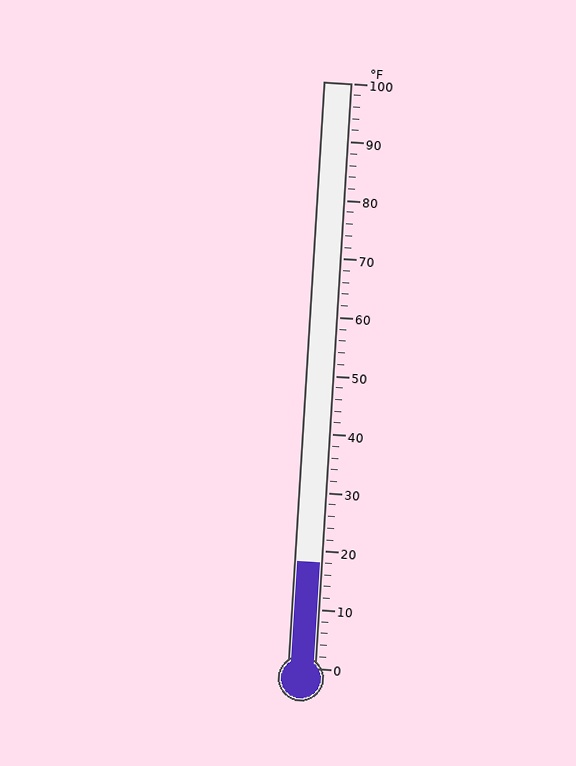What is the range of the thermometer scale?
The thermometer scale ranges from 0°F to 100°F.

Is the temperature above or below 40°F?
The temperature is below 40°F.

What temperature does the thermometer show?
The thermometer shows approximately 18°F.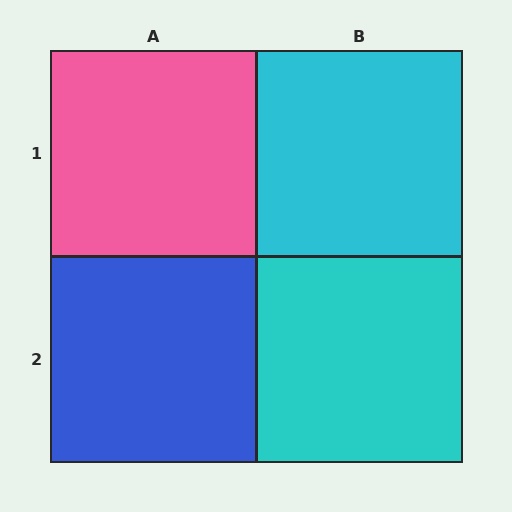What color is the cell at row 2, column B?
Cyan.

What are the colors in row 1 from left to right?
Pink, cyan.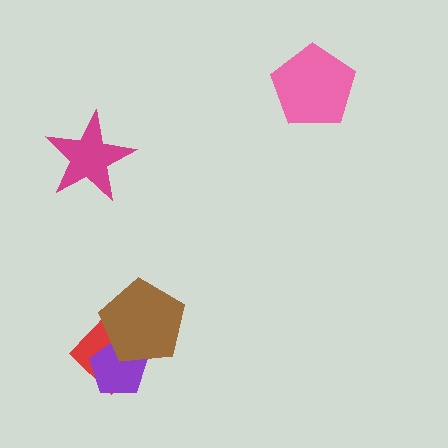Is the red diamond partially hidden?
Yes, it is partially covered by another shape.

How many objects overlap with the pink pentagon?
0 objects overlap with the pink pentagon.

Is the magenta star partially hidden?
No, no other shape covers it.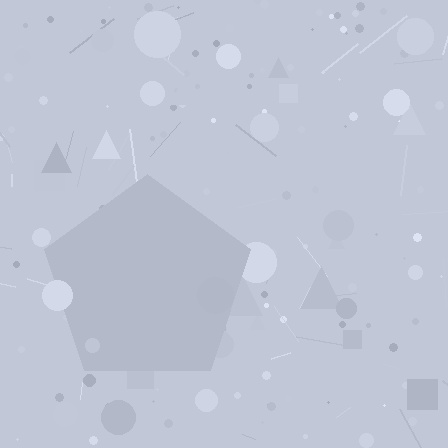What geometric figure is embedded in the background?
A pentagon is embedded in the background.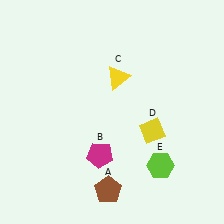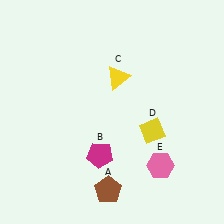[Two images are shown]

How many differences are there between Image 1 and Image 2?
There is 1 difference between the two images.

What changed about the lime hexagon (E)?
In Image 1, E is lime. In Image 2, it changed to pink.